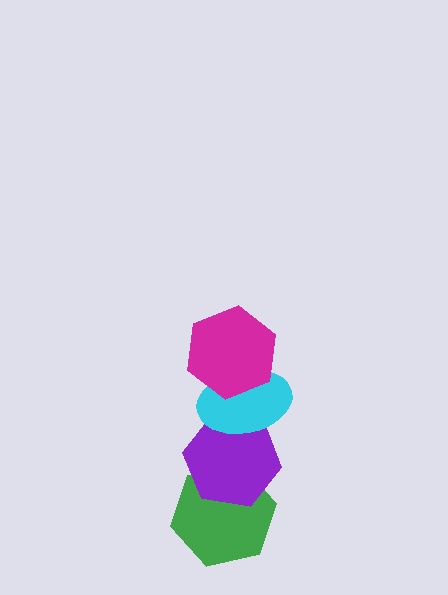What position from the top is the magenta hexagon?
The magenta hexagon is 1st from the top.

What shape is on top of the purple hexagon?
The cyan ellipse is on top of the purple hexagon.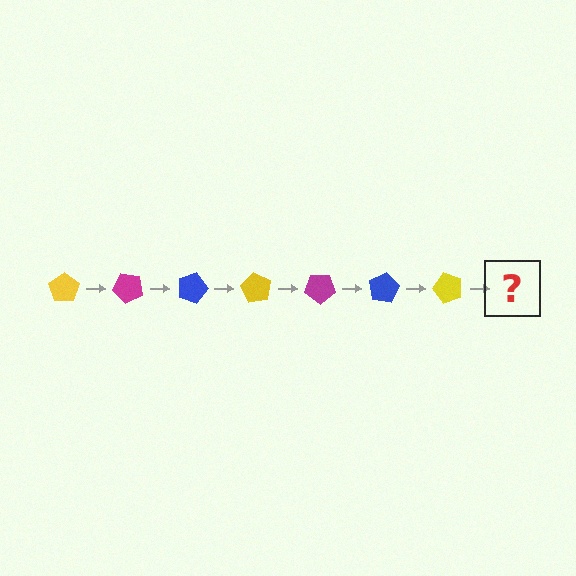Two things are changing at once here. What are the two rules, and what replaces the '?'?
The two rules are that it rotates 45 degrees each step and the color cycles through yellow, magenta, and blue. The '?' should be a magenta pentagon, rotated 315 degrees from the start.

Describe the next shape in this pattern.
It should be a magenta pentagon, rotated 315 degrees from the start.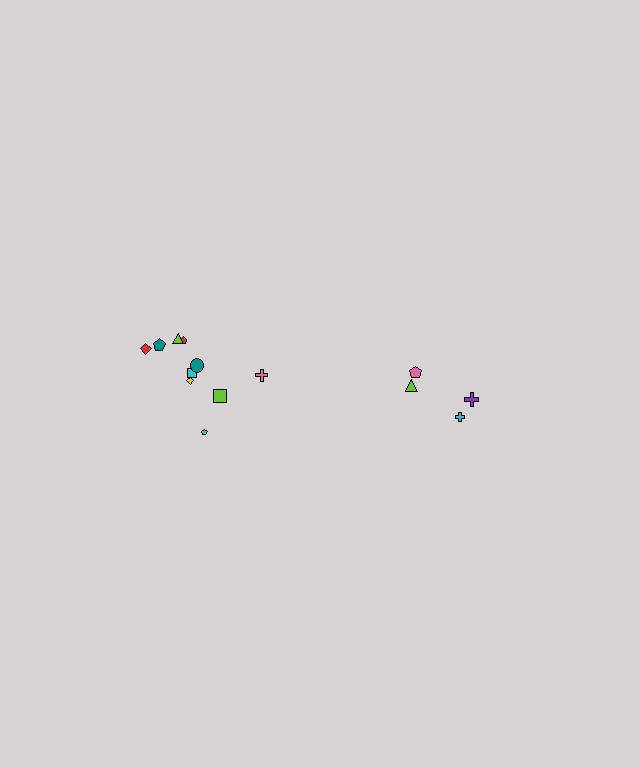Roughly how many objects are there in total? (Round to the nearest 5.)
Roughly 15 objects in total.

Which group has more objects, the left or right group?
The left group.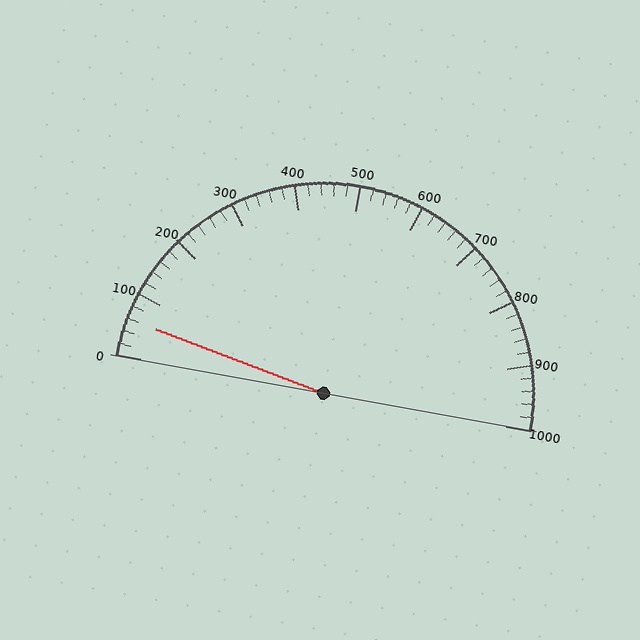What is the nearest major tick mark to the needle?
The nearest major tick mark is 100.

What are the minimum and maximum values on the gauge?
The gauge ranges from 0 to 1000.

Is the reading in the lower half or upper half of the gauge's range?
The reading is in the lower half of the range (0 to 1000).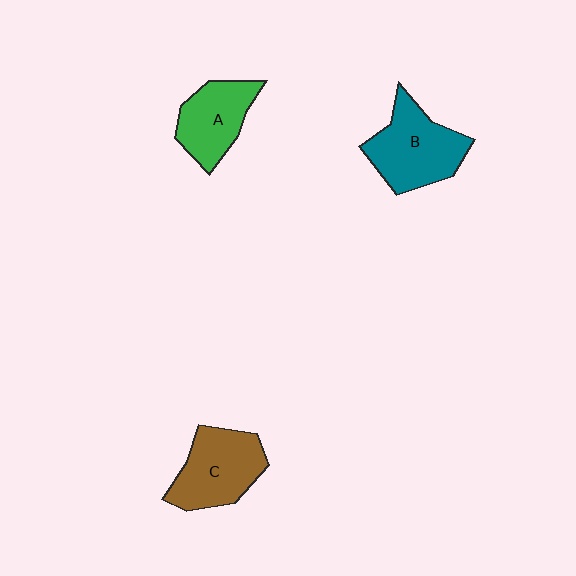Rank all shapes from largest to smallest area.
From largest to smallest: B (teal), C (brown), A (green).